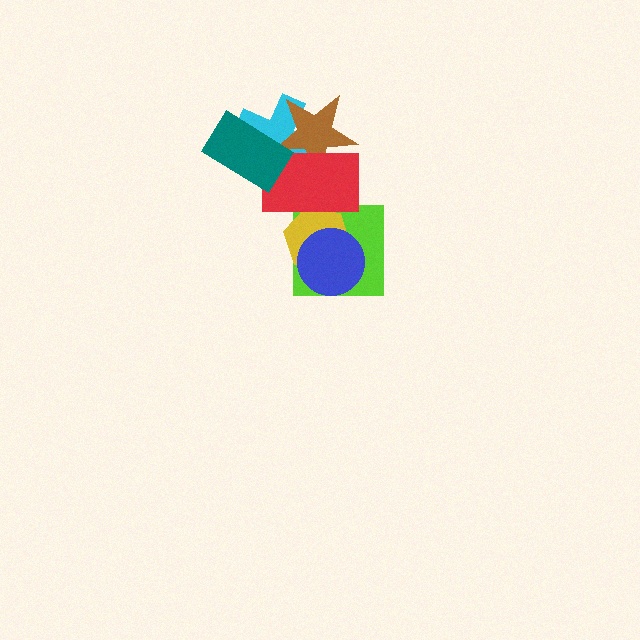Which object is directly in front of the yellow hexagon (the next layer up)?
The red rectangle is directly in front of the yellow hexagon.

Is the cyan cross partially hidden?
Yes, it is partially covered by another shape.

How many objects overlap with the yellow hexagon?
3 objects overlap with the yellow hexagon.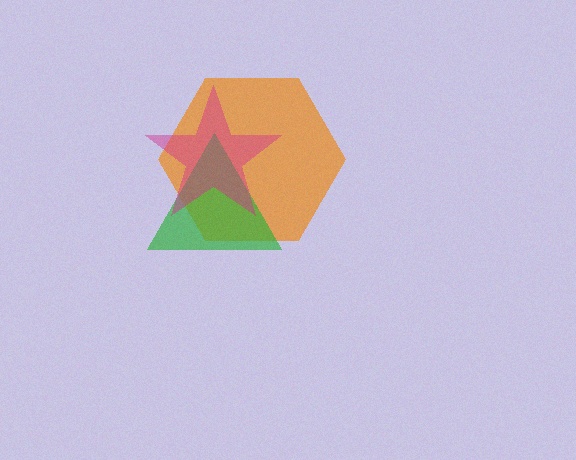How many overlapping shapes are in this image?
There are 3 overlapping shapes in the image.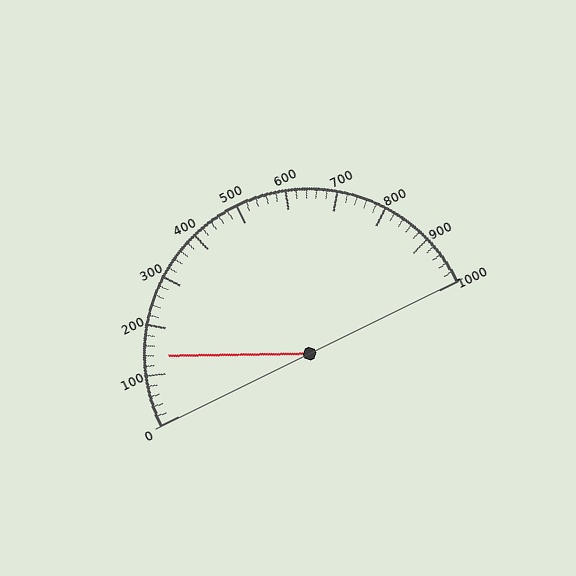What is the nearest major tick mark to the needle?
The nearest major tick mark is 100.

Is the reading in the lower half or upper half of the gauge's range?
The reading is in the lower half of the range (0 to 1000).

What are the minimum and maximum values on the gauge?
The gauge ranges from 0 to 1000.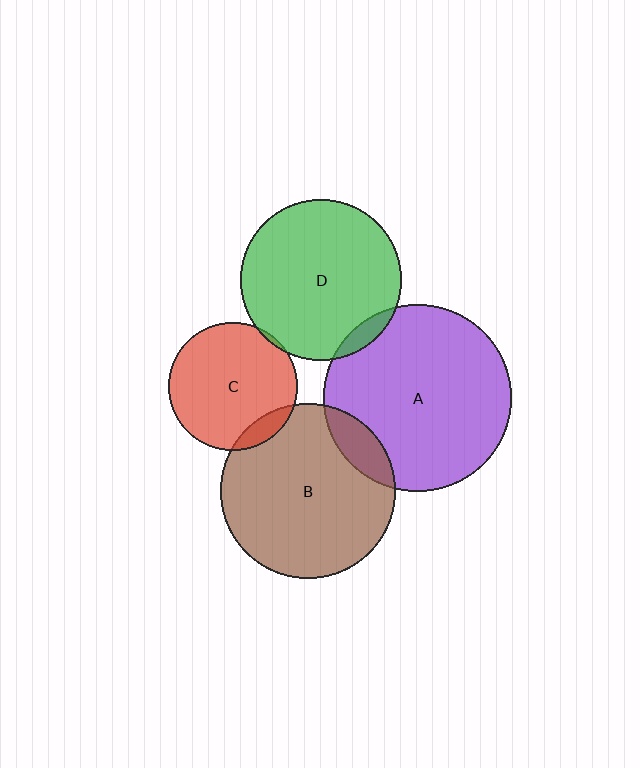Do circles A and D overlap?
Yes.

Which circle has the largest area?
Circle A (purple).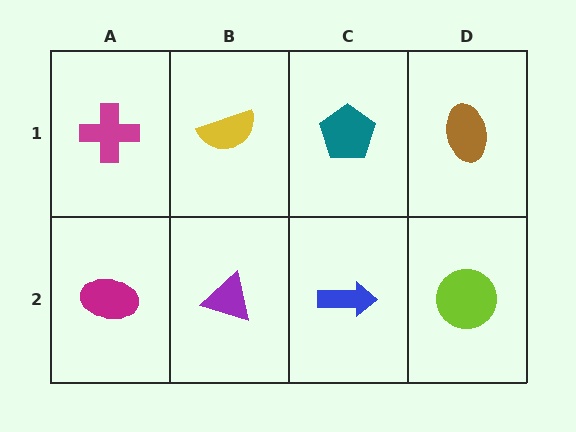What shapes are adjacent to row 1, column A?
A magenta ellipse (row 2, column A), a yellow semicircle (row 1, column B).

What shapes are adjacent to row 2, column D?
A brown ellipse (row 1, column D), a blue arrow (row 2, column C).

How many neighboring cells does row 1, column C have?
3.